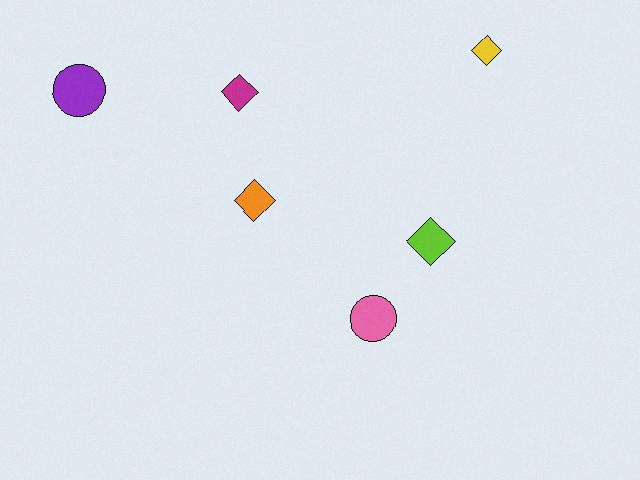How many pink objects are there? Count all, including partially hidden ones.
There is 1 pink object.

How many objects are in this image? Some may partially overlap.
There are 6 objects.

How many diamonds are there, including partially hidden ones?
There are 4 diamonds.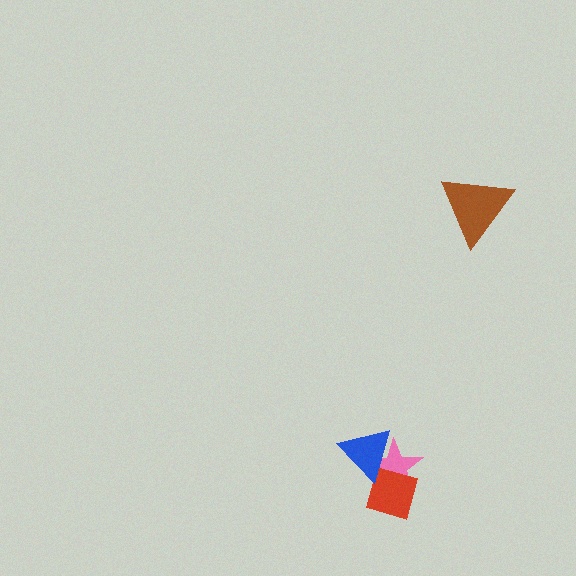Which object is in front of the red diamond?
The blue triangle is in front of the red diamond.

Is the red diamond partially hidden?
Yes, it is partially covered by another shape.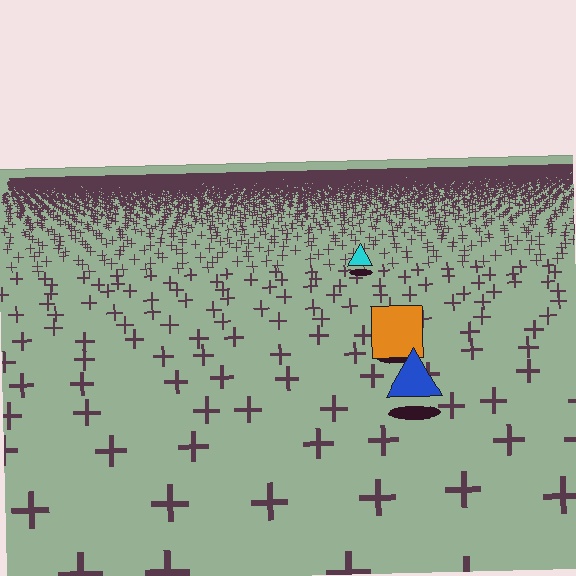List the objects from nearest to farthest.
From nearest to farthest: the blue triangle, the orange square, the cyan triangle.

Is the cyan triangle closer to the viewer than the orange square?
No. The orange square is closer — you can tell from the texture gradient: the ground texture is coarser near it.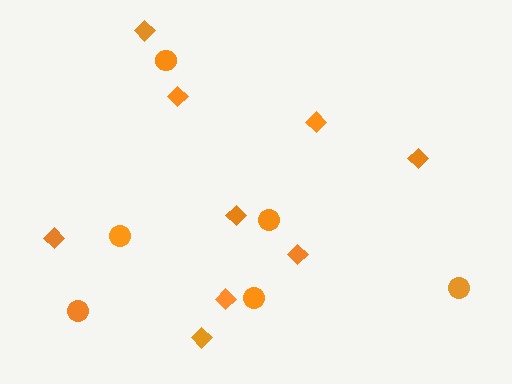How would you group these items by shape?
There are 2 groups: one group of diamonds (9) and one group of circles (6).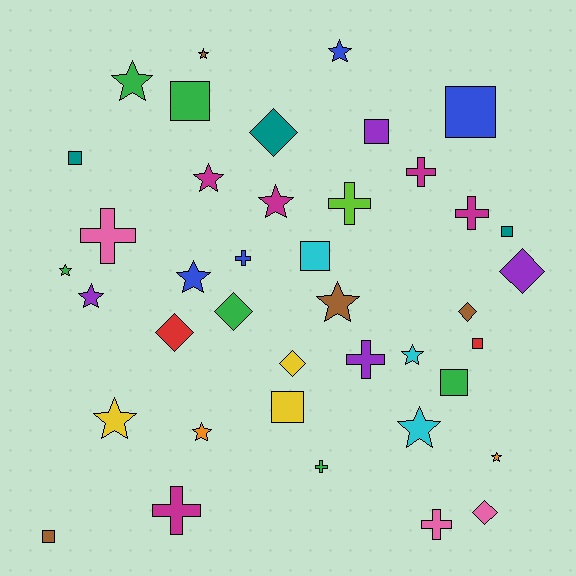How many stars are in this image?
There are 14 stars.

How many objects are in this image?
There are 40 objects.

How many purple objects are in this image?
There are 4 purple objects.